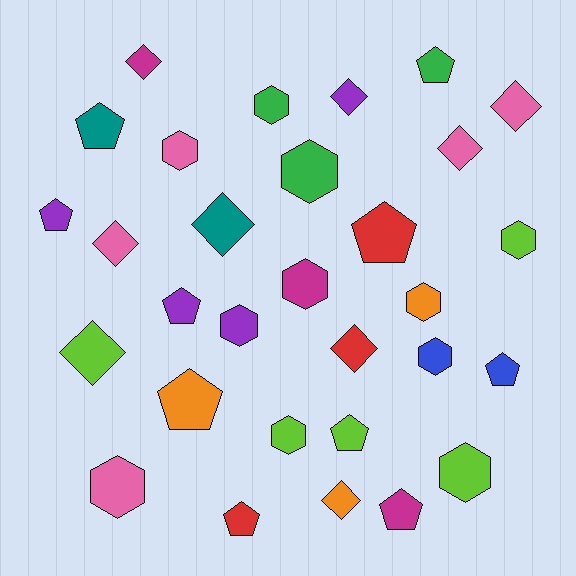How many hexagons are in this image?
There are 11 hexagons.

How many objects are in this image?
There are 30 objects.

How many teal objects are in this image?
There are 2 teal objects.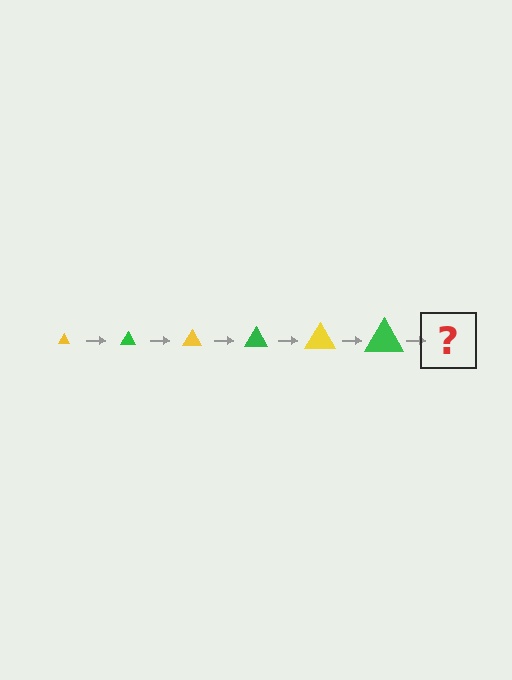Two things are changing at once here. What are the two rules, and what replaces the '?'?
The two rules are that the triangle grows larger each step and the color cycles through yellow and green. The '?' should be a yellow triangle, larger than the previous one.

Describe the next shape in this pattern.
It should be a yellow triangle, larger than the previous one.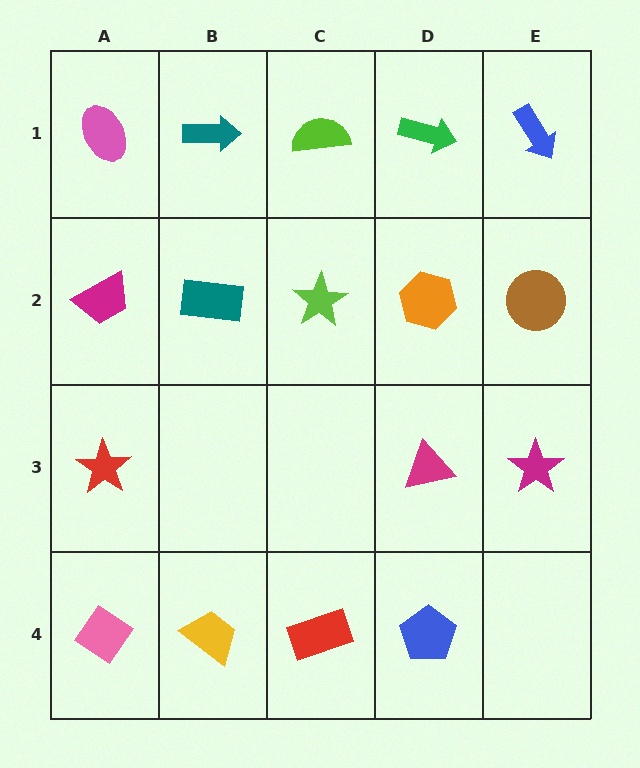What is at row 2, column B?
A teal rectangle.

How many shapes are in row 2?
5 shapes.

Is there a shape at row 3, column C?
No, that cell is empty.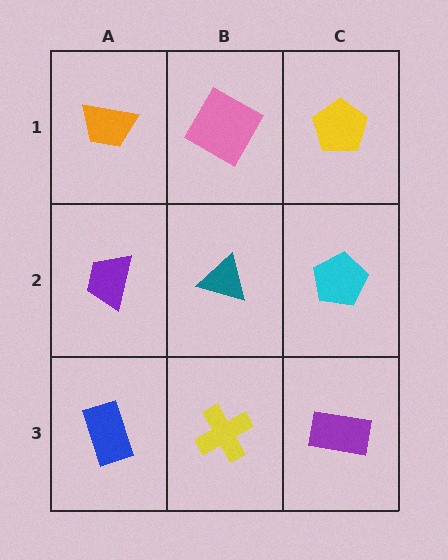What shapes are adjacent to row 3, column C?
A cyan pentagon (row 2, column C), a yellow cross (row 3, column B).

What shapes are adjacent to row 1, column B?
A teal triangle (row 2, column B), an orange trapezoid (row 1, column A), a yellow pentagon (row 1, column C).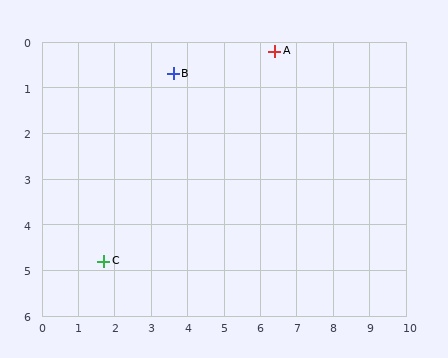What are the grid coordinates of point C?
Point C is at approximately (1.7, 4.8).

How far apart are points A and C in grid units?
Points A and C are about 6.6 grid units apart.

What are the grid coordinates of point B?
Point B is at approximately (3.6, 0.7).